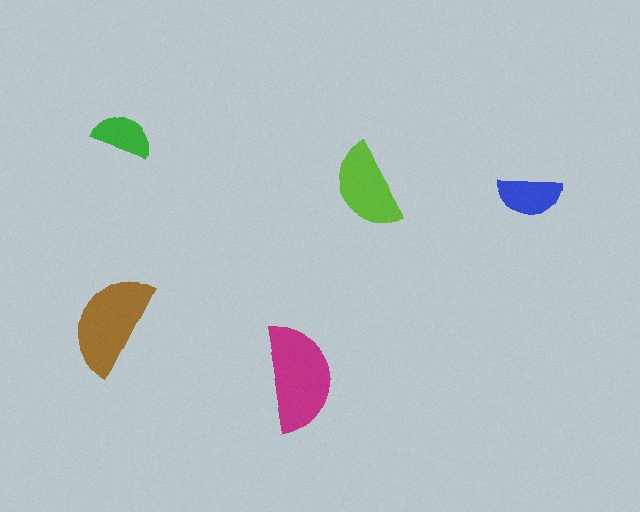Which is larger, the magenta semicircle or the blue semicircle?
The magenta one.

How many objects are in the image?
There are 5 objects in the image.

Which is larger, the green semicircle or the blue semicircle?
The blue one.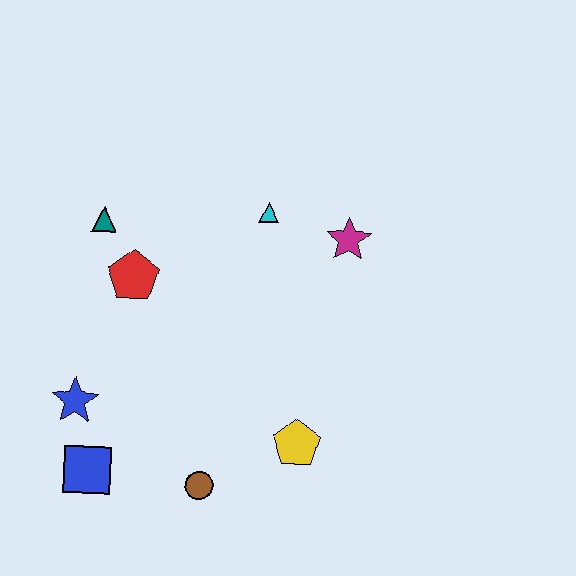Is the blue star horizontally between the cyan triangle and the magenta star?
No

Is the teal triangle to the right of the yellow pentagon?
No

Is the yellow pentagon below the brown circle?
No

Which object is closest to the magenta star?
The cyan triangle is closest to the magenta star.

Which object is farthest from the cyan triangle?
The blue square is farthest from the cyan triangle.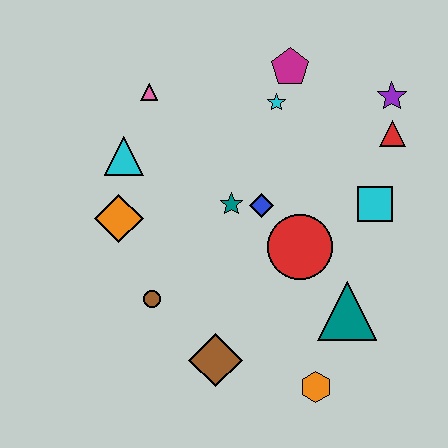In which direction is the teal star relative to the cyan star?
The teal star is below the cyan star.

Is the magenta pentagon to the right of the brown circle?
Yes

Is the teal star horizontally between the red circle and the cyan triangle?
Yes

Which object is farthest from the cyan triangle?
The orange hexagon is farthest from the cyan triangle.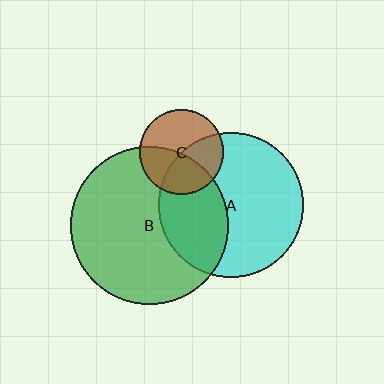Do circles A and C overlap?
Yes.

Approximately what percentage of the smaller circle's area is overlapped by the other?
Approximately 45%.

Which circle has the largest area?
Circle B (green).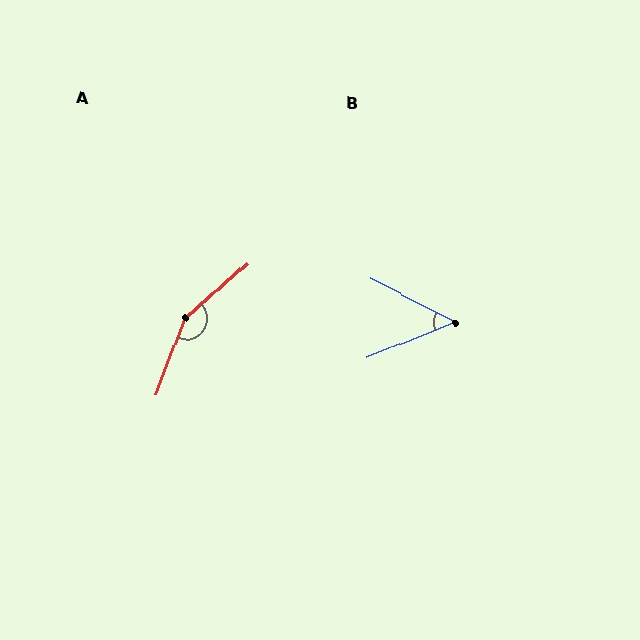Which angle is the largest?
A, at approximately 153 degrees.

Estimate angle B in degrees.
Approximately 49 degrees.